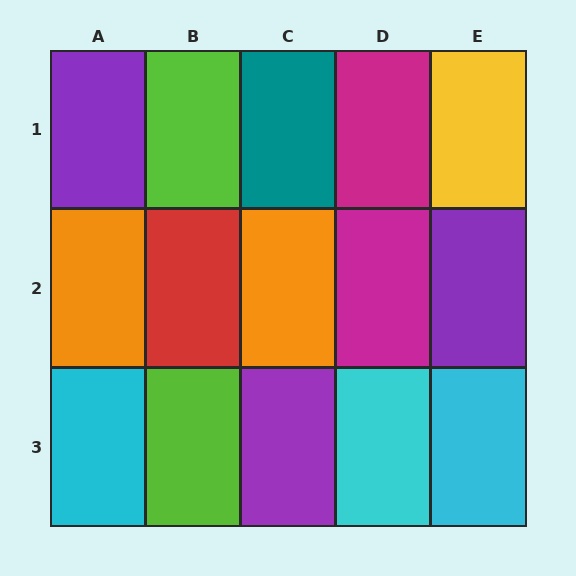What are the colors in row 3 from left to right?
Cyan, lime, purple, cyan, cyan.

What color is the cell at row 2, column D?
Magenta.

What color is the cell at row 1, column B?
Lime.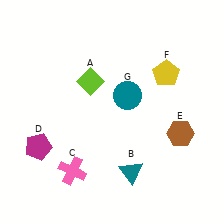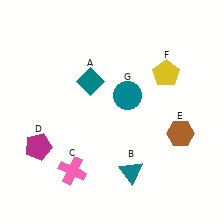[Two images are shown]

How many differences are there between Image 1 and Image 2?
There is 1 difference between the two images.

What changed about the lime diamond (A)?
In Image 1, A is lime. In Image 2, it changed to teal.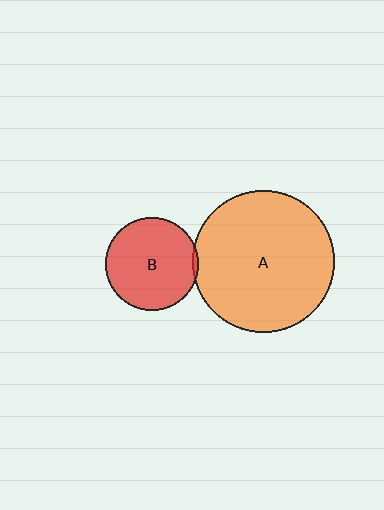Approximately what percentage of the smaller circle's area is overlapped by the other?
Approximately 5%.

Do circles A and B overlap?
Yes.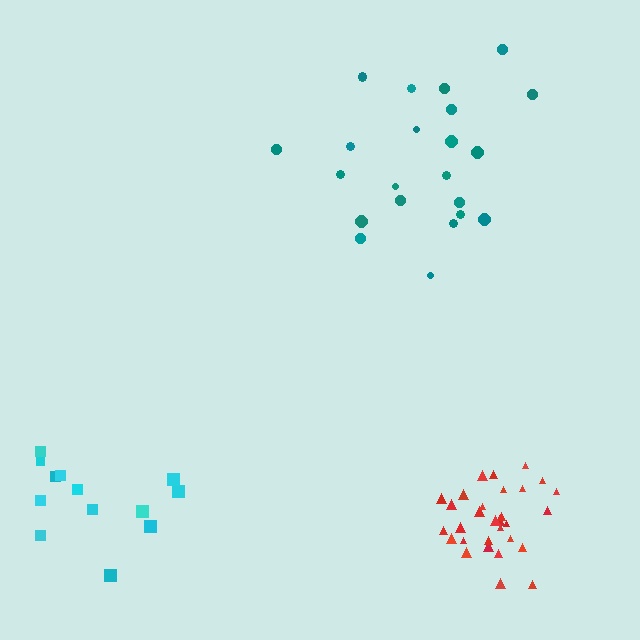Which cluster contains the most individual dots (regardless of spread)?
Red (30).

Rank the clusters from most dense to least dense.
red, teal, cyan.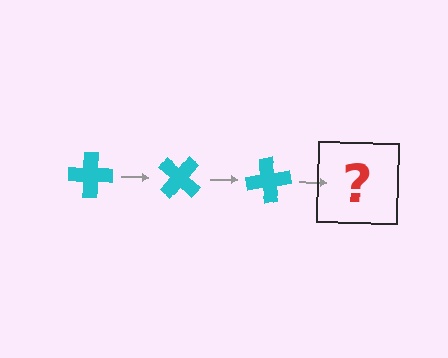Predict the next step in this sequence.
The next step is a cyan cross rotated 120 degrees.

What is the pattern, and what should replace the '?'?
The pattern is that the cross rotates 40 degrees each step. The '?' should be a cyan cross rotated 120 degrees.